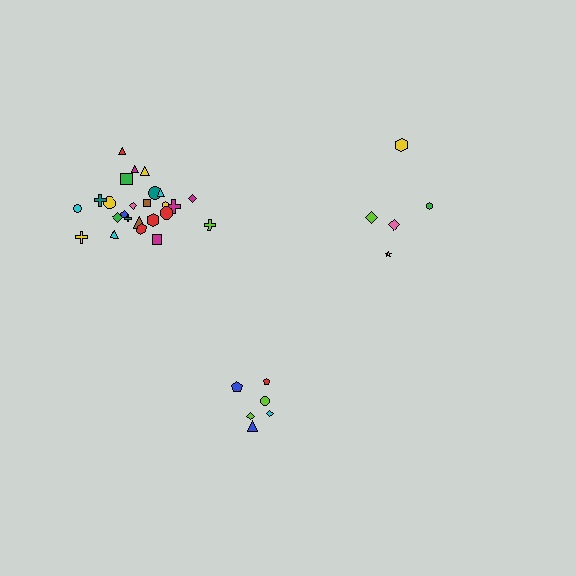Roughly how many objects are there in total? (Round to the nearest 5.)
Roughly 35 objects in total.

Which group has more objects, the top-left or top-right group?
The top-left group.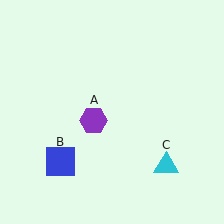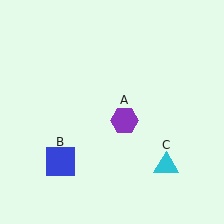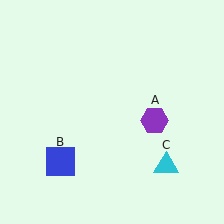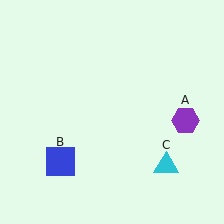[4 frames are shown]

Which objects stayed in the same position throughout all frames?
Blue square (object B) and cyan triangle (object C) remained stationary.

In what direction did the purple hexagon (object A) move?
The purple hexagon (object A) moved right.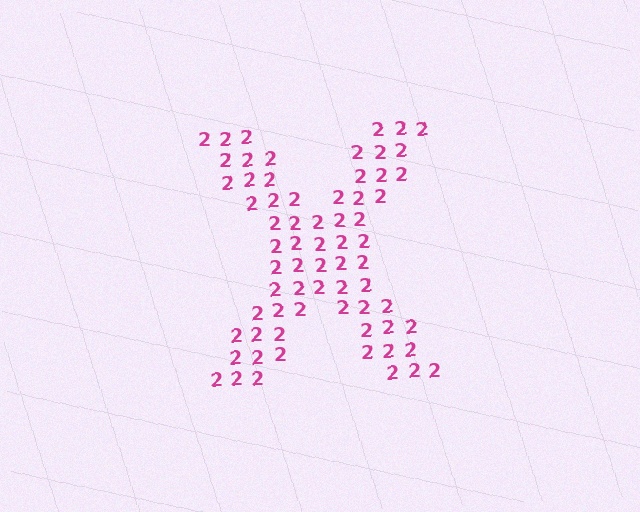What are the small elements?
The small elements are digit 2's.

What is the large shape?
The large shape is the letter X.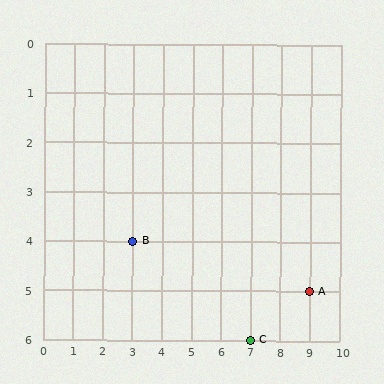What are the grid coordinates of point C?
Point C is at grid coordinates (7, 6).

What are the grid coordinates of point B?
Point B is at grid coordinates (3, 4).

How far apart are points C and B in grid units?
Points C and B are 4 columns and 2 rows apart (about 4.5 grid units diagonally).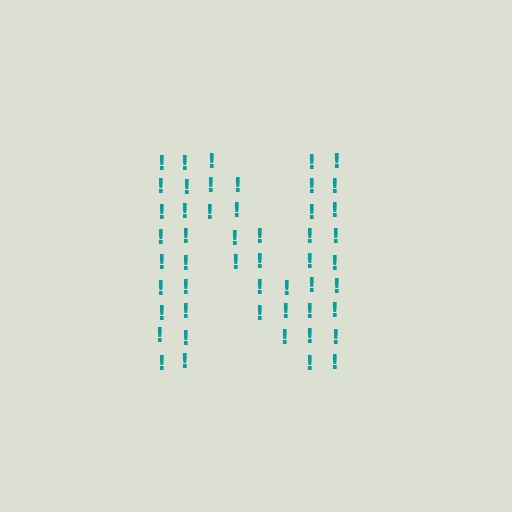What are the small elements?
The small elements are exclamation marks.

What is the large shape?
The large shape is the letter N.